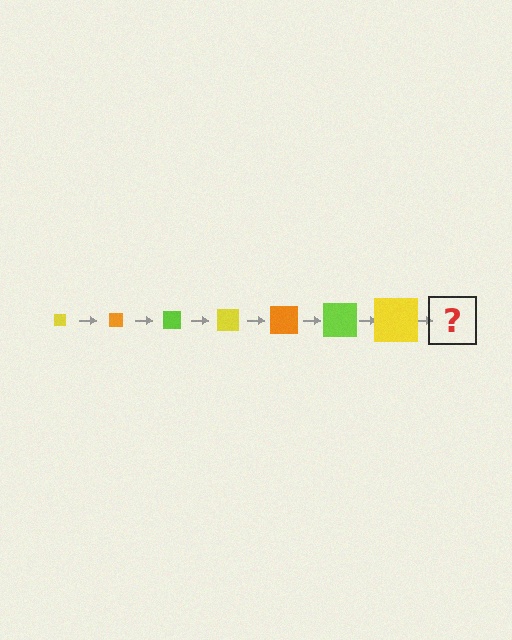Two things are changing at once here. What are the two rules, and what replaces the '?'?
The two rules are that the square grows larger each step and the color cycles through yellow, orange, and lime. The '?' should be an orange square, larger than the previous one.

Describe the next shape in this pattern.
It should be an orange square, larger than the previous one.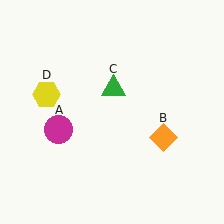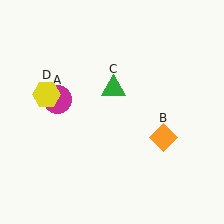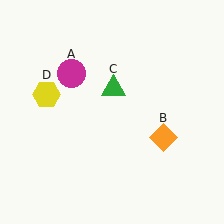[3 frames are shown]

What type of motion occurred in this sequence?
The magenta circle (object A) rotated clockwise around the center of the scene.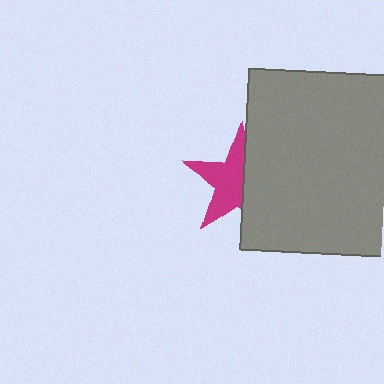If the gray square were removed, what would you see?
You would see the complete magenta star.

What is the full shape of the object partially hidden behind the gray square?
The partially hidden object is a magenta star.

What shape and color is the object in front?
The object in front is a gray square.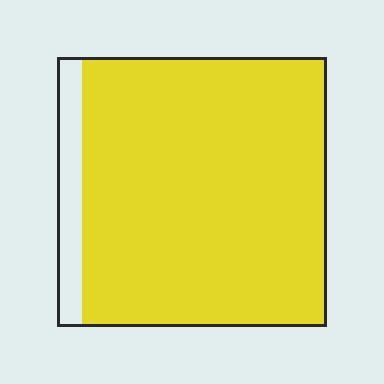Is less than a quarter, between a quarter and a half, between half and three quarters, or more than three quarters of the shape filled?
More than three quarters.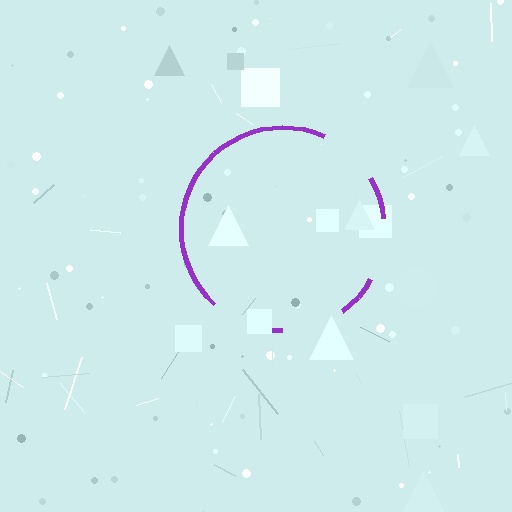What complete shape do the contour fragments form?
The contour fragments form a circle.